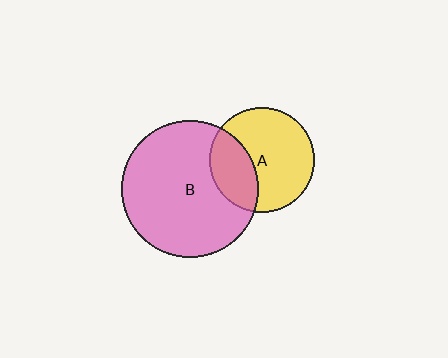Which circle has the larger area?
Circle B (pink).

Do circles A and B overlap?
Yes.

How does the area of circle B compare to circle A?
Approximately 1.7 times.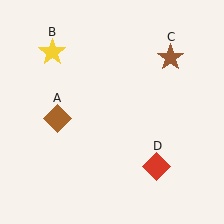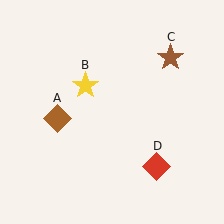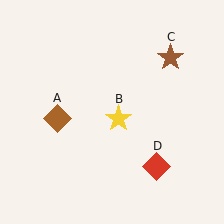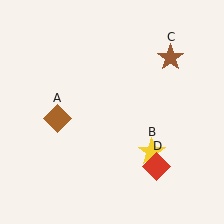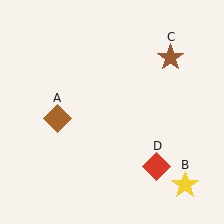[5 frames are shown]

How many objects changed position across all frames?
1 object changed position: yellow star (object B).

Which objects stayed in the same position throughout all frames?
Brown diamond (object A) and brown star (object C) and red diamond (object D) remained stationary.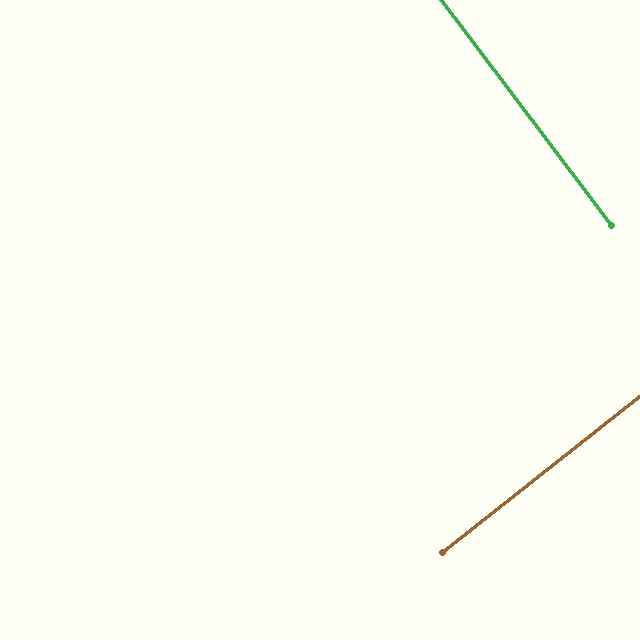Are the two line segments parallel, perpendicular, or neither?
Perpendicular — they meet at approximately 89°.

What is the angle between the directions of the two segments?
Approximately 89 degrees.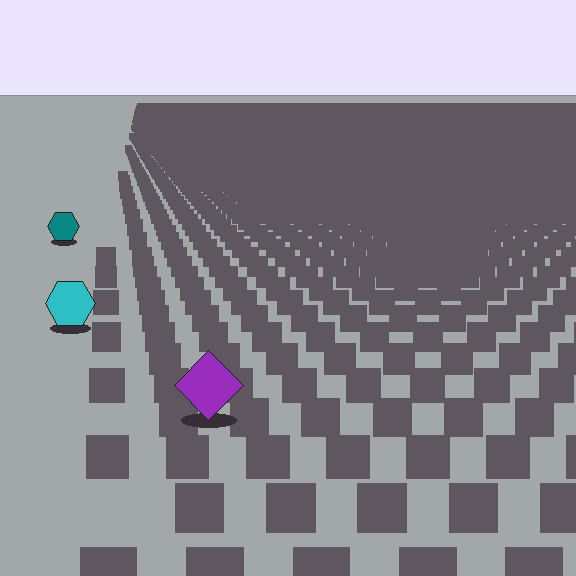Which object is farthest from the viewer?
The teal hexagon is farthest from the viewer. It appears smaller and the ground texture around it is denser.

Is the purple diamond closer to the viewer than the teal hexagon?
Yes. The purple diamond is closer — you can tell from the texture gradient: the ground texture is coarser near it.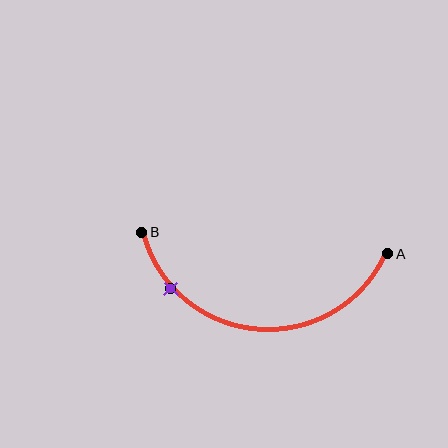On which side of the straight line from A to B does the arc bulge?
The arc bulges below the straight line connecting A and B.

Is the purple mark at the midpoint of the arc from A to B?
No. The purple mark lies on the arc but is closer to endpoint B. The arc midpoint would be at the point on the curve equidistant along the arc from both A and B.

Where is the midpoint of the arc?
The arc midpoint is the point on the curve farthest from the straight line joining A and B. It sits below that line.